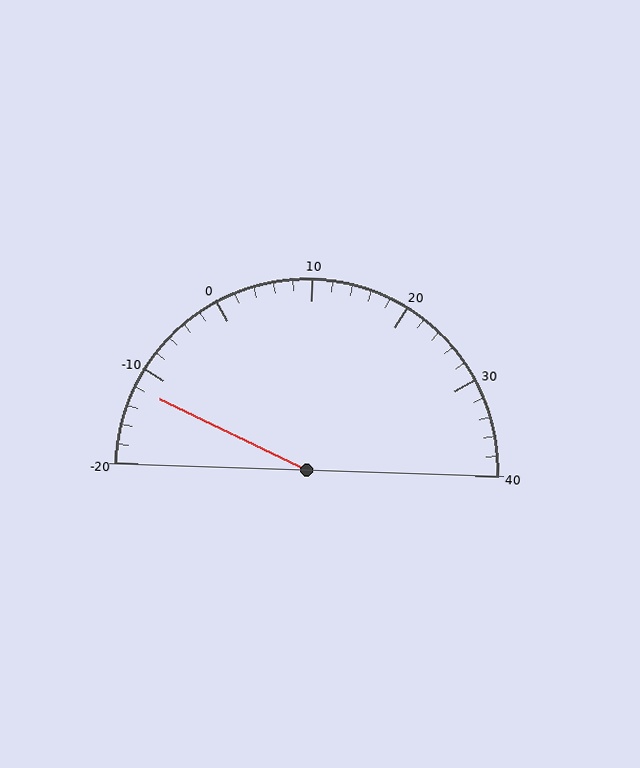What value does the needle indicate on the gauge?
The needle indicates approximately -12.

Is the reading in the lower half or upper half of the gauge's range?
The reading is in the lower half of the range (-20 to 40).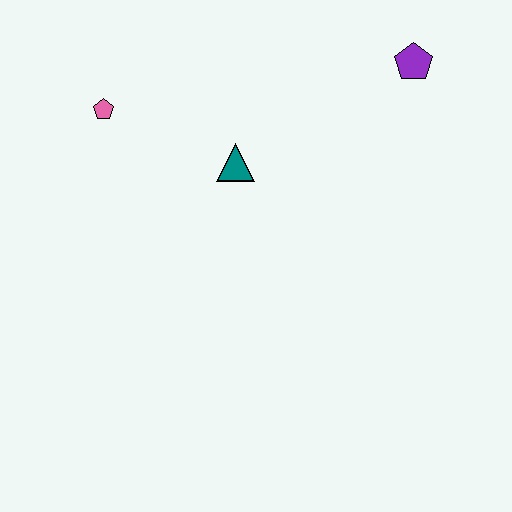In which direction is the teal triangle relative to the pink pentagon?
The teal triangle is to the right of the pink pentagon.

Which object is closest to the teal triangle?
The pink pentagon is closest to the teal triangle.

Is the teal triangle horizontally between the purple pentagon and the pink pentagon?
Yes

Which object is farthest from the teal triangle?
The purple pentagon is farthest from the teal triangle.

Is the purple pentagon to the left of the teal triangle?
No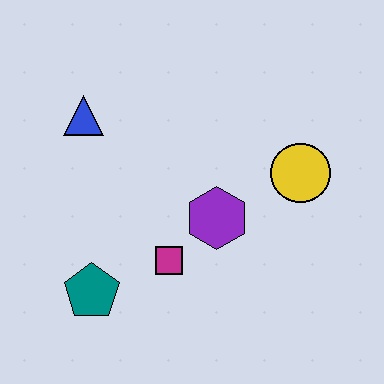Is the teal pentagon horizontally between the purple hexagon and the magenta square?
No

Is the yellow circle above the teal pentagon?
Yes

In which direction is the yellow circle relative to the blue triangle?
The yellow circle is to the right of the blue triangle.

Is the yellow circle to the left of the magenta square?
No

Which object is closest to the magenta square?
The purple hexagon is closest to the magenta square.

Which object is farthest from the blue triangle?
The yellow circle is farthest from the blue triangle.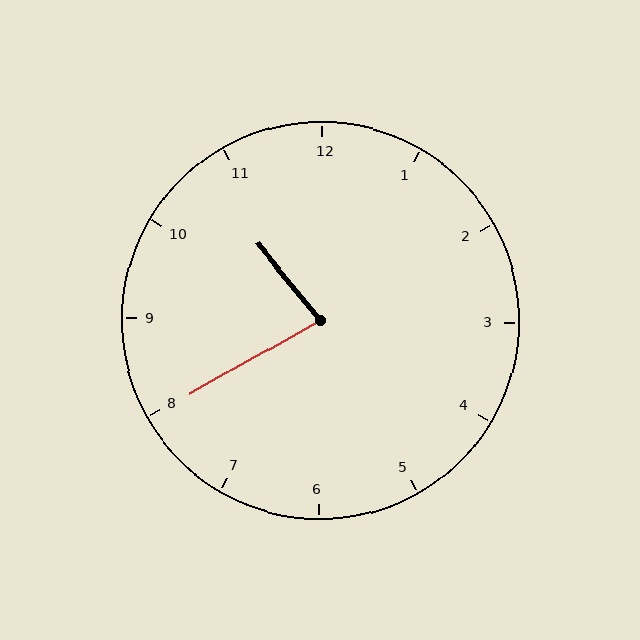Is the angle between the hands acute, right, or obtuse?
It is acute.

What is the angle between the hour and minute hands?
Approximately 80 degrees.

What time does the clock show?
10:40.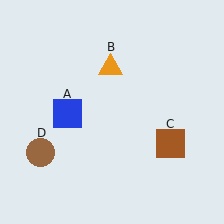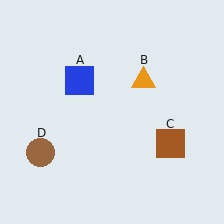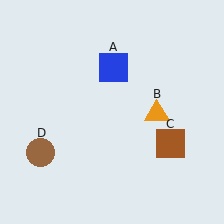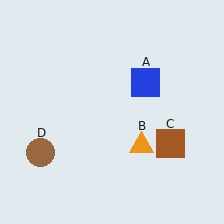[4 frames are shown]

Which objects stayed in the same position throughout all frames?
Brown square (object C) and brown circle (object D) remained stationary.